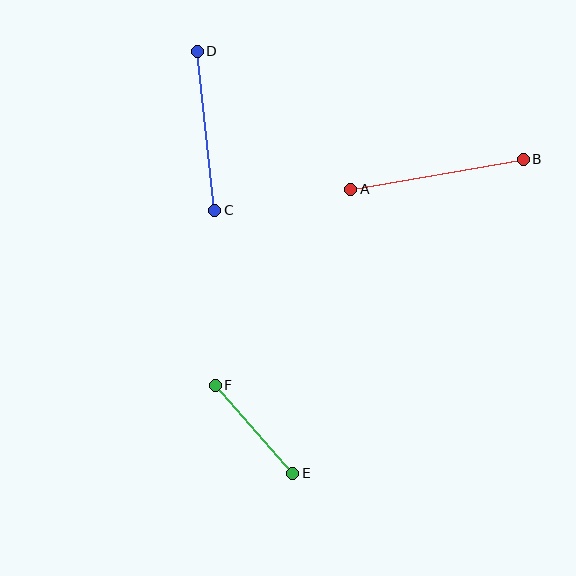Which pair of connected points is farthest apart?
Points A and B are farthest apart.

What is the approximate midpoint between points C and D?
The midpoint is at approximately (206, 131) pixels.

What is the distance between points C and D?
The distance is approximately 160 pixels.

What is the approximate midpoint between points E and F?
The midpoint is at approximately (254, 429) pixels.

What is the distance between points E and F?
The distance is approximately 117 pixels.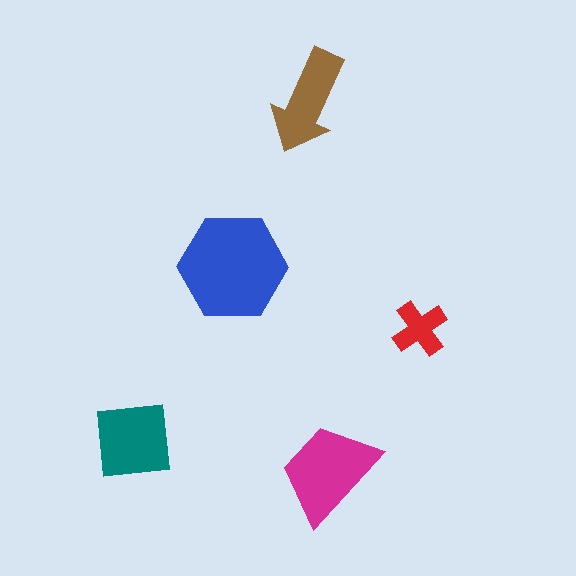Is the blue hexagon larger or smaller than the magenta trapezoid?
Larger.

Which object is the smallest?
The red cross.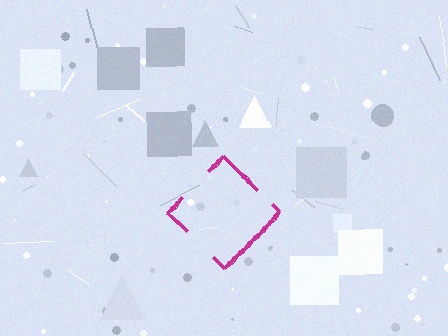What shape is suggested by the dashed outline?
The dashed outline suggests a diamond.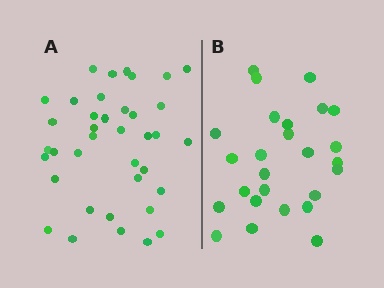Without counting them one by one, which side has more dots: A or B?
Region A (the left region) has more dots.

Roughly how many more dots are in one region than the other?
Region A has roughly 12 or so more dots than region B.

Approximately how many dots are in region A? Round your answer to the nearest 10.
About 40 dots. (The exact count is 38, which rounds to 40.)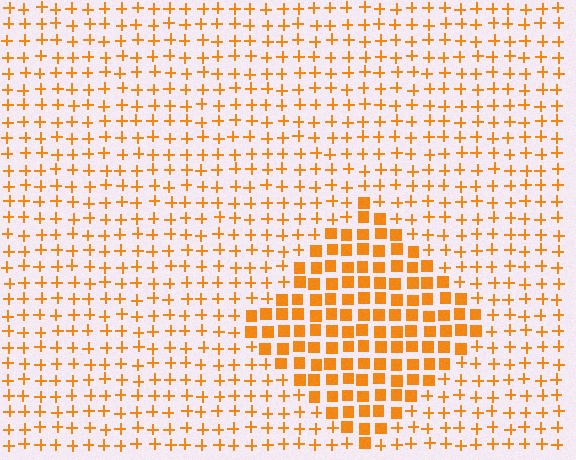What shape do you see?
I see a diamond.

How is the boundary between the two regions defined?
The boundary is defined by a change in element shape: squares inside vs. plus signs outside. All elements share the same color and spacing.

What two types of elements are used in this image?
The image uses squares inside the diamond region and plus signs outside it.